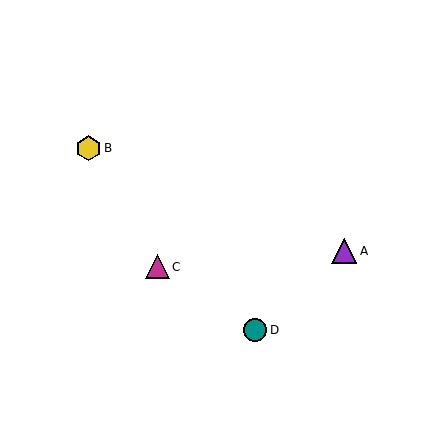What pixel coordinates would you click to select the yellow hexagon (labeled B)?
Click at (89, 148) to select the yellow hexagon B.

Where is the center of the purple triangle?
The center of the purple triangle is at (344, 251).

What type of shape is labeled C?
Shape C is a magenta triangle.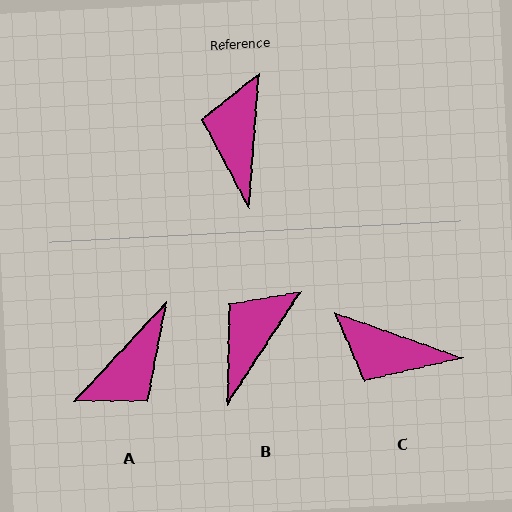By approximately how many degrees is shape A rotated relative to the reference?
Approximately 141 degrees counter-clockwise.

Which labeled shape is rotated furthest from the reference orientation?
A, about 141 degrees away.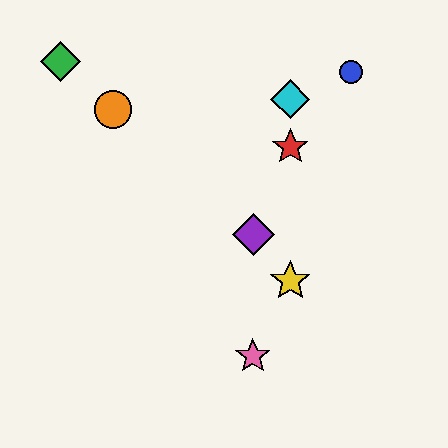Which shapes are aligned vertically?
The red star, the yellow star, the cyan diamond are aligned vertically.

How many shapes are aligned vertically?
3 shapes (the red star, the yellow star, the cyan diamond) are aligned vertically.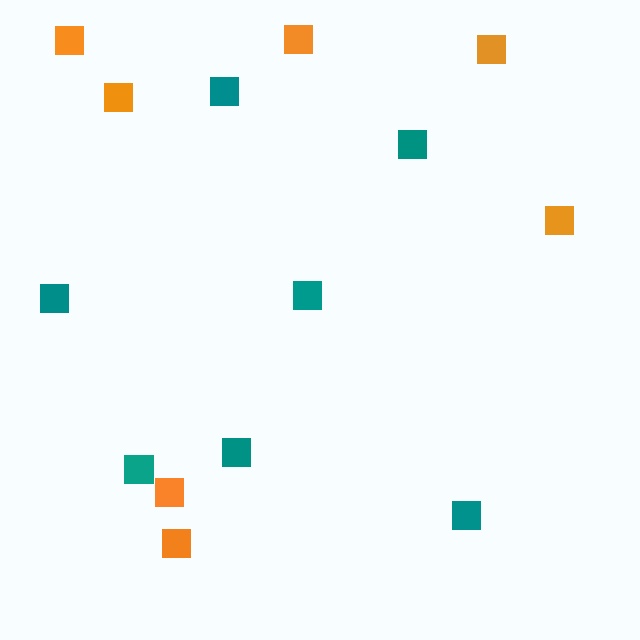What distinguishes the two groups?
There are 2 groups: one group of orange squares (7) and one group of teal squares (7).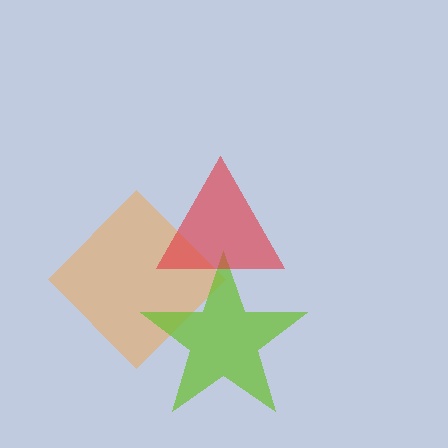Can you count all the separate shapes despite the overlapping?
Yes, there are 3 separate shapes.